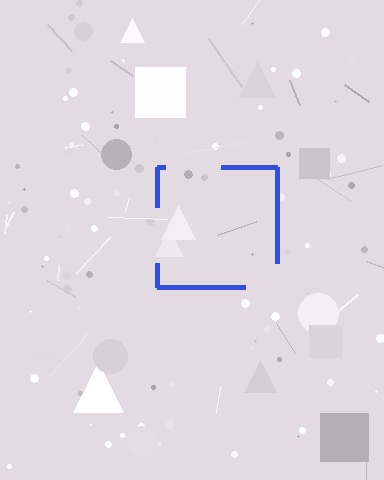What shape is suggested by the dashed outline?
The dashed outline suggests a square.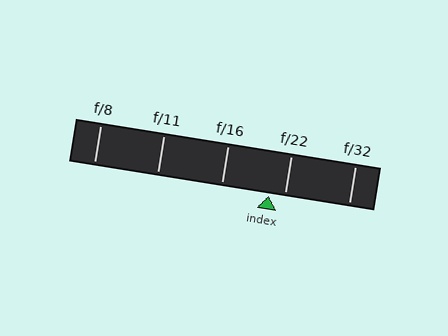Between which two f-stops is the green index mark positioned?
The index mark is between f/16 and f/22.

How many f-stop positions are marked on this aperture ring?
There are 5 f-stop positions marked.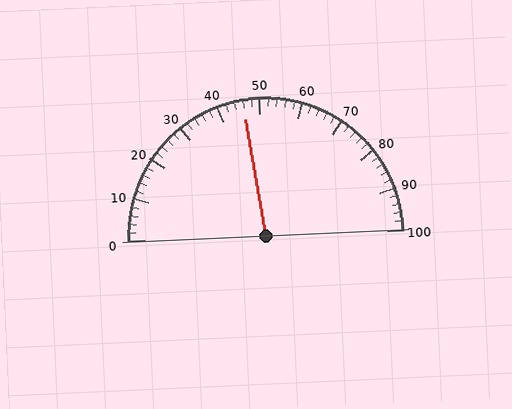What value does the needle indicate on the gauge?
The needle indicates approximately 46.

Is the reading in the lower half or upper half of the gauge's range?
The reading is in the lower half of the range (0 to 100).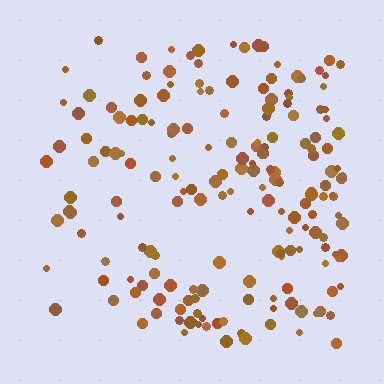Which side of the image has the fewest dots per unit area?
The left.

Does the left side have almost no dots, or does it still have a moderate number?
Still a moderate number, just noticeably fewer than the right.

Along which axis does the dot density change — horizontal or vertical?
Horizontal.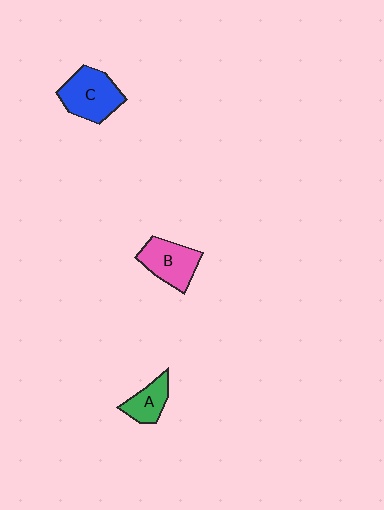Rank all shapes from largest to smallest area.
From largest to smallest: C (blue), B (pink), A (green).